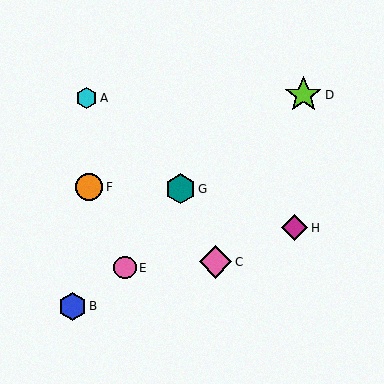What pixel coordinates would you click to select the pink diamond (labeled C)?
Click at (216, 262) to select the pink diamond C.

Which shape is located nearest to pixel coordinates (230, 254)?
The pink diamond (labeled C) at (216, 262) is nearest to that location.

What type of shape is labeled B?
Shape B is a blue hexagon.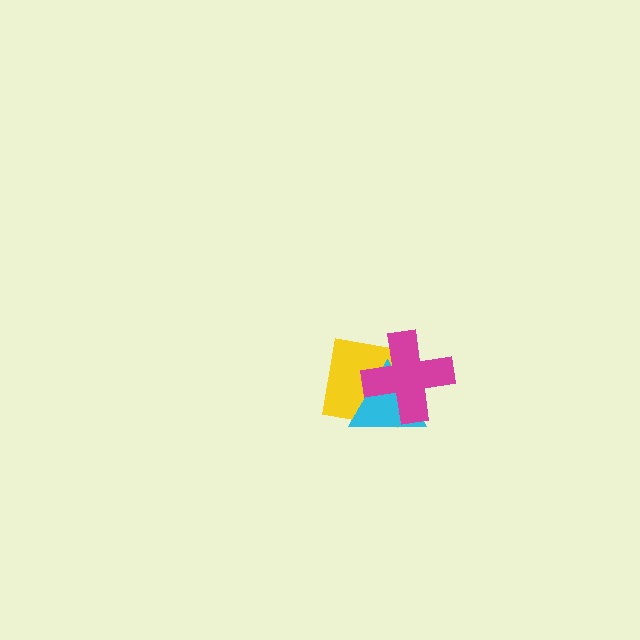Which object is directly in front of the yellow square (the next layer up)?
The cyan triangle is directly in front of the yellow square.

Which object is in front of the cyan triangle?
The magenta cross is in front of the cyan triangle.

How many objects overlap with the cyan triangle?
2 objects overlap with the cyan triangle.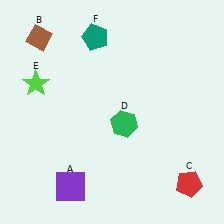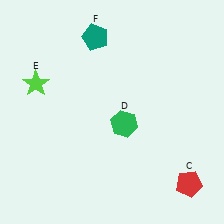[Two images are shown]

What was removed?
The purple square (A), the brown diamond (B) were removed in Image 2.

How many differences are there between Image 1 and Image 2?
There are 2 differences between the two images.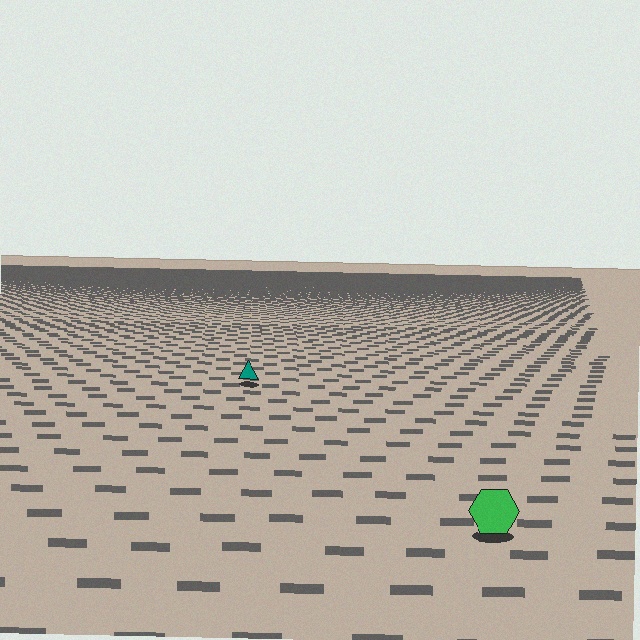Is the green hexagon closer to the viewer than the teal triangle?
Yes. The green hexagon is closer — you can tell from the texture gradient: the ground texture is coarser near it.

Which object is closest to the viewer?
The green hexagon is closest. The texture marks near it are larger and more spread out.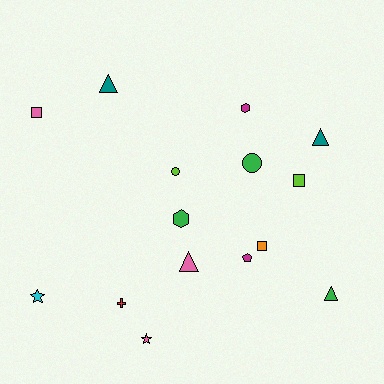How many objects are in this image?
There are 15 objects.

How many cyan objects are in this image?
There is 1 cyan object.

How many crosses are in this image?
There is 1 cross.